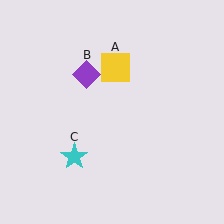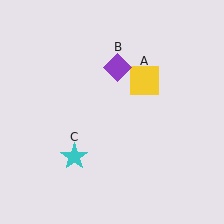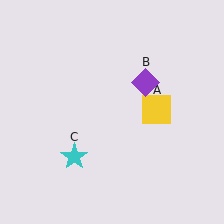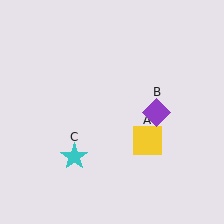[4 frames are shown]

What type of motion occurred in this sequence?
The yellow square (object A), purple diamond (object B) rotated clockwise around the center of the scene.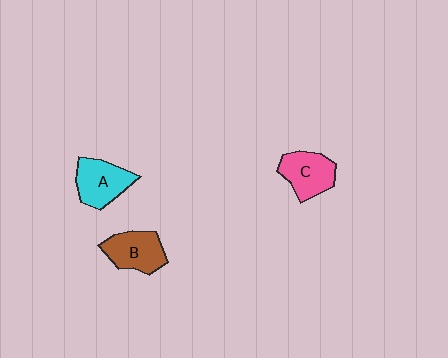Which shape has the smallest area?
Shape C (pink).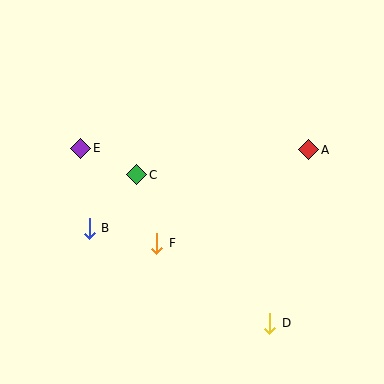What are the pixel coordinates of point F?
Point F is at (157, 243).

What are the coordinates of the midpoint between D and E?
The midpoint between D and E is at (175, 236).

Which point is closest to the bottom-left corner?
Point B is closest to the bottom-left corner.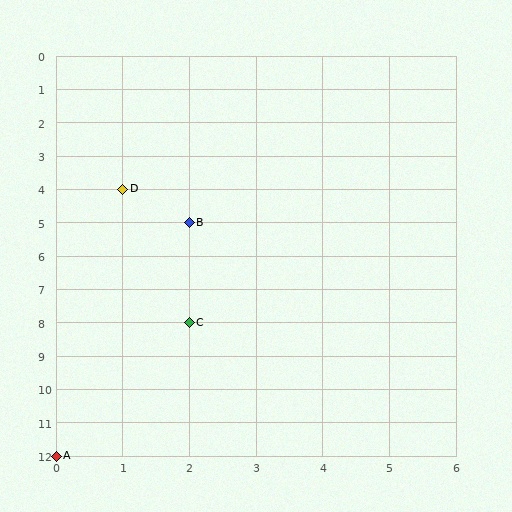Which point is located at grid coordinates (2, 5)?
Point B is at (2, 5).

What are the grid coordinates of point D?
Point D is at grid coordinates (1, 4).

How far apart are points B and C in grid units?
Points B and C are 3 rows apart.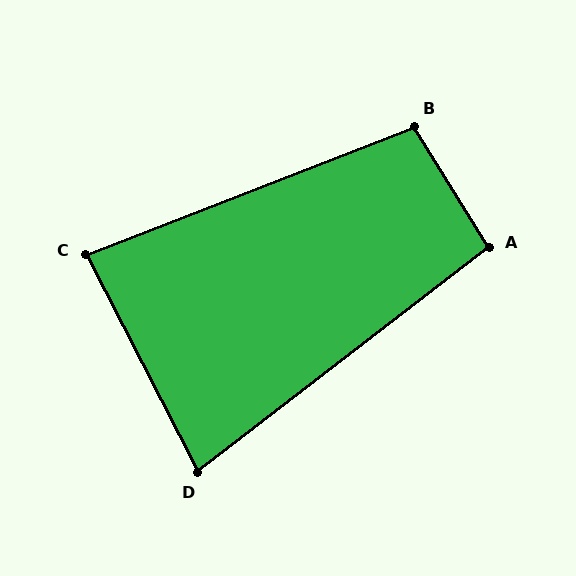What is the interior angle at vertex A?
Approximately 96 degrees (obtuse).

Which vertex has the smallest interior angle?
D, at approximately 80 degrees.